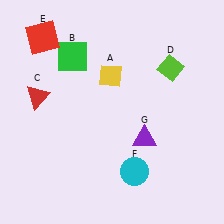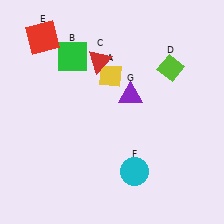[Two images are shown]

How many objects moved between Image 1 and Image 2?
2 objects moved between the two images.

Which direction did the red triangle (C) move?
The red triangle (C) moved right.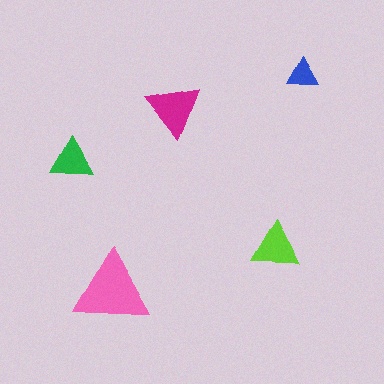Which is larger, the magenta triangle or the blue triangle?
The magenta one.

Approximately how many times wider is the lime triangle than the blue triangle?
About 1.5 times wider.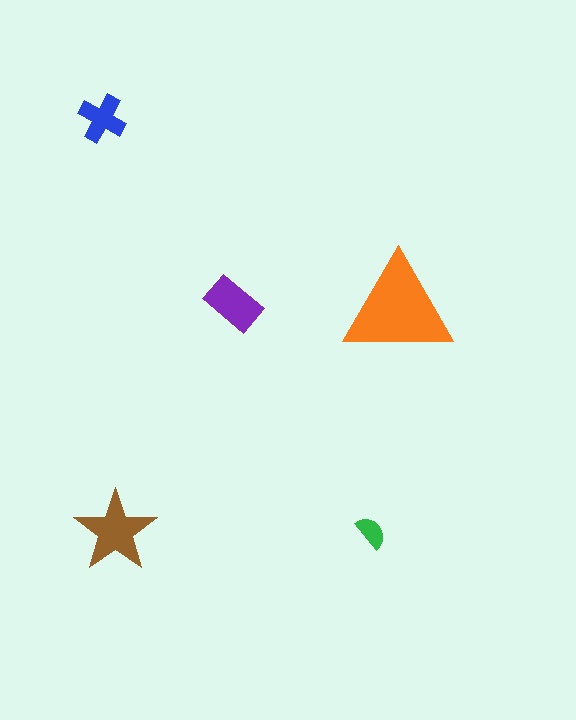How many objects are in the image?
There are 5 objects in the image.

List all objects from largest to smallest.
The orange triangle, the brown star, the purple rectangle, the blue cross, the green semicircle.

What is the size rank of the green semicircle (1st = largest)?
5th.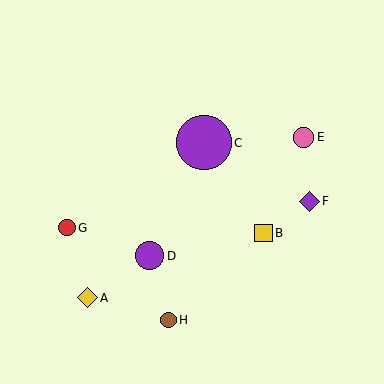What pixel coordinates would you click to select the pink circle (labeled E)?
Click at (304, 137) to select the pink circle E.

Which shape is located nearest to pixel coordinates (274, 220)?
The yellow square (labeled B) at (264, 233) is nearest to that location.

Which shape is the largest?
The purple circle (labeled C) is the largest.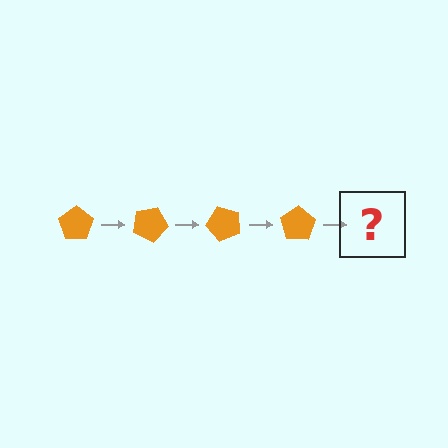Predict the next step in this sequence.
The next step is an orange pentagon rotated 100 degrees.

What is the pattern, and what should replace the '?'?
The pattern is that the pentagon rotates 25 degrees each step. The '?' should be an orange pentagon rotated 100 degrees.